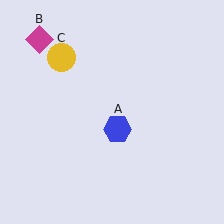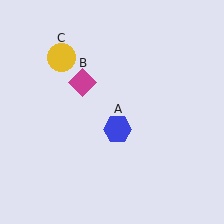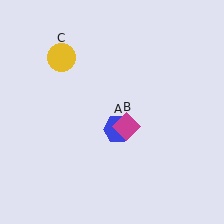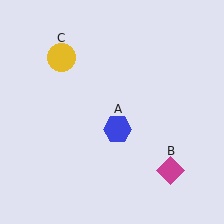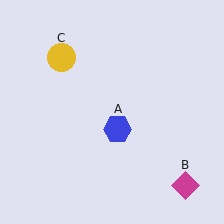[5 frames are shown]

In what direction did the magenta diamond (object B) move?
The magenta diamond (object B) moved down and to the right.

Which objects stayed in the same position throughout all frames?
Blue hexagon (object A) and yellow circle (object C) remained stationary.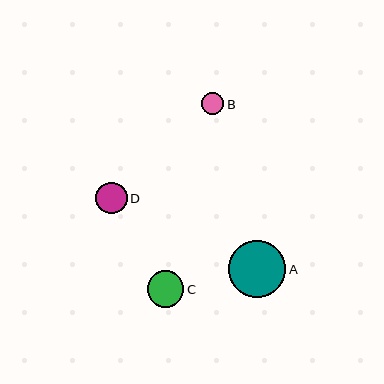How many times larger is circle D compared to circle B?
Circle D is approximately 1.4 times the size of circle B.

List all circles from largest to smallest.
From largest to smallest: A, C, D, B.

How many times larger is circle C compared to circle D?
Circle C is approximately 1.2 times the size of circle D.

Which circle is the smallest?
Circle B is the smallest with a size of approximately 22 pixels.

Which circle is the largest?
Circle A is the largest with a size of approximately 57 pixels.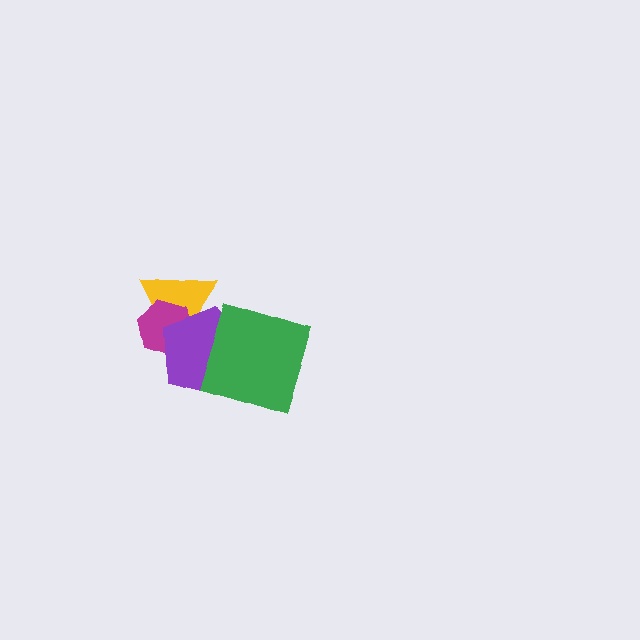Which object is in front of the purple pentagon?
The green square is in front of the purple pentagon.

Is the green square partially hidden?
No, no other shape covers it.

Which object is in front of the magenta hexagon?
The purple pentagon is in front of the magenta hexagon.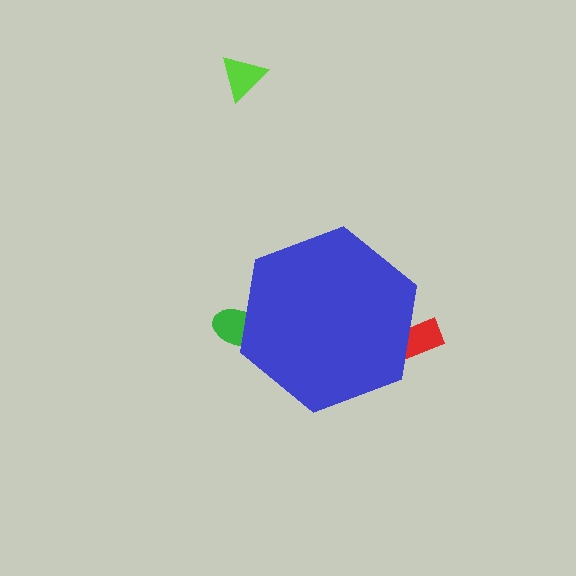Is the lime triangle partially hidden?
No, the lime triangle is fully visible.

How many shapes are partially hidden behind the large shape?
2 shapes are partially hidden.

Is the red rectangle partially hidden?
Yes, the red rectangle is partially hidden behind the blue hexagon.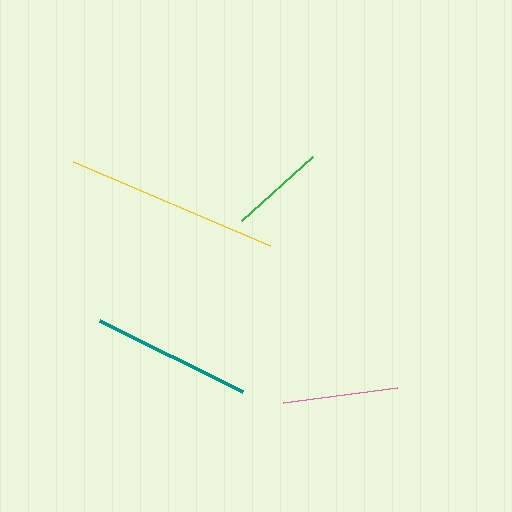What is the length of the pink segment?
The pink segment is approximately 115 pixels long.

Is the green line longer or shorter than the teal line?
The teal line is longer than the green line.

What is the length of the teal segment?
The teal segment is approximately 159 pixels long.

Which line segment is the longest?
The yellow line is the longest at approximately 214 pixels.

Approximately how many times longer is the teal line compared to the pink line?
The teal line is approximately 1.4 times the length of the pink line.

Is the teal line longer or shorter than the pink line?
The teal line is longer than the pink line.